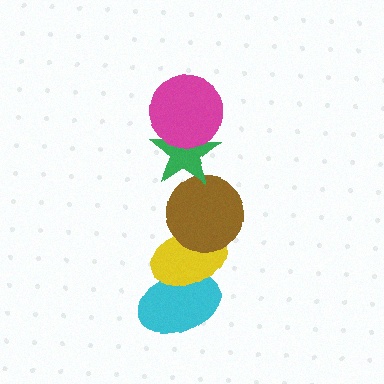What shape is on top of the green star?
The magenta circle is on top of the green star.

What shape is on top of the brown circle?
The green star is on top of the brown circle.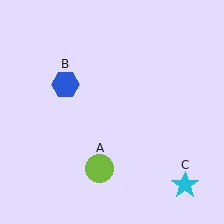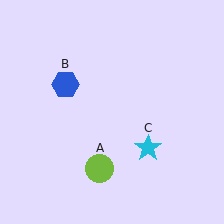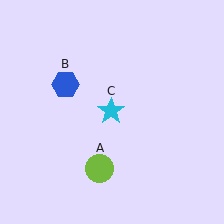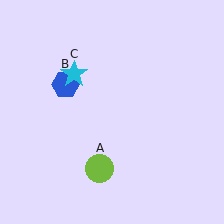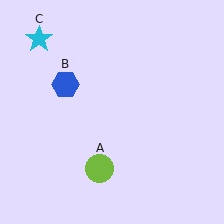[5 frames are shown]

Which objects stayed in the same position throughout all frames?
Lime circle (object A) and blue hexagon (object B) remained stationary.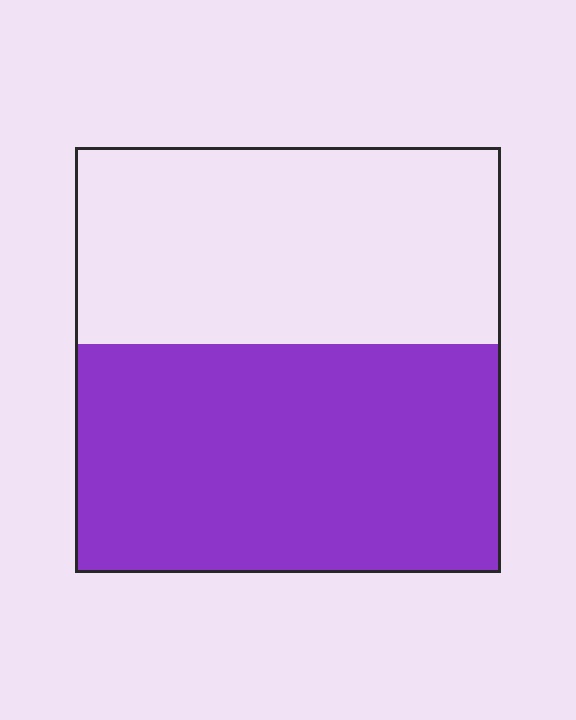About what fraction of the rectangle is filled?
About one half (1/2).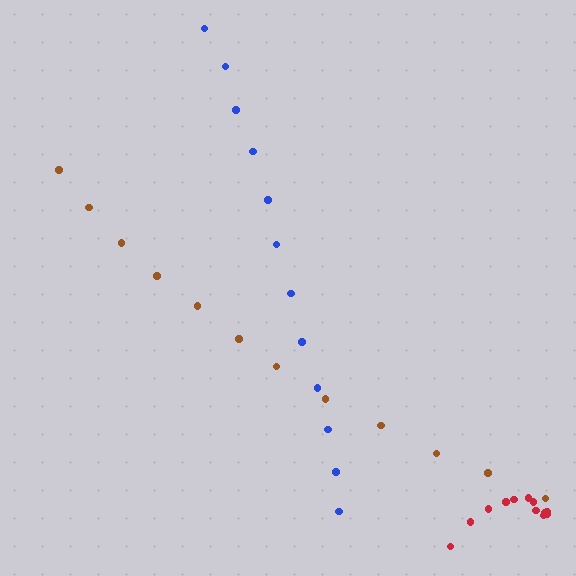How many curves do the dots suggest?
There are 3 distinct paths.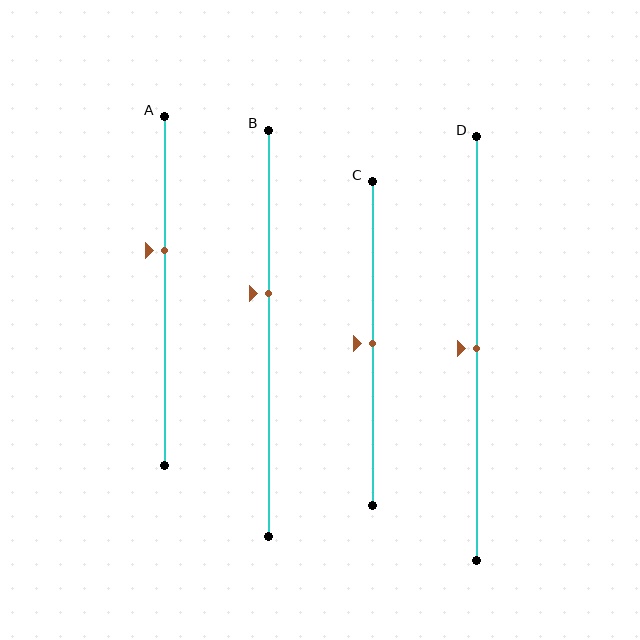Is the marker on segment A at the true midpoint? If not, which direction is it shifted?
No, the marker on segment A is shifted upward by about 12% of the segment length.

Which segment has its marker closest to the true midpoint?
Segment C has its marker closest to the true midpoint.